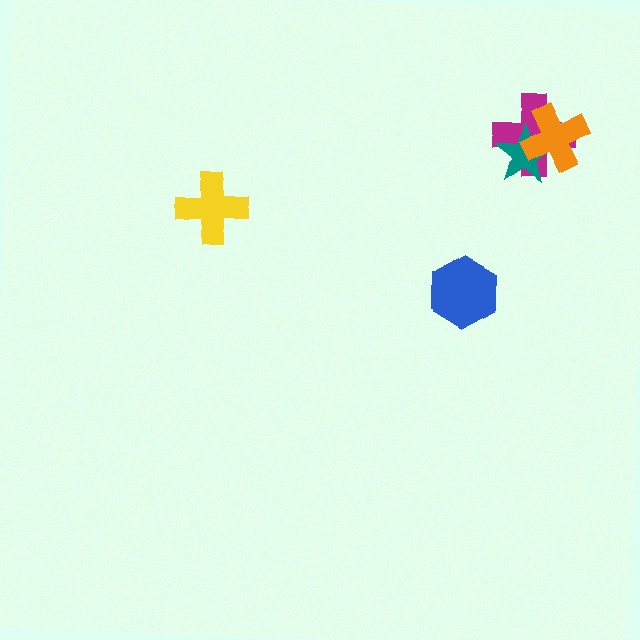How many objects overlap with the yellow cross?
0 objects overlap with the yellow cross.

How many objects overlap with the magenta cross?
2 objects overlap with the magenta cross.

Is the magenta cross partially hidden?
Yes, it is partially covered by another shape.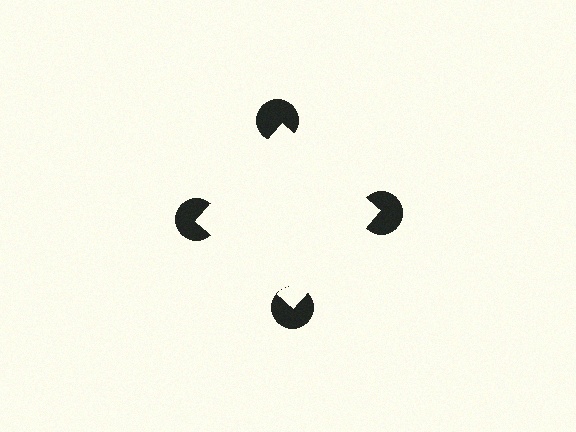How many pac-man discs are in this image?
There are 4 — one at each vertex of the illusory square.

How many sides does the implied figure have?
4 sides.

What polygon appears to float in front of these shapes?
An illusory square — its edges are inferred from the aligned wedge cuts in the pac-man discs, not physically drawn.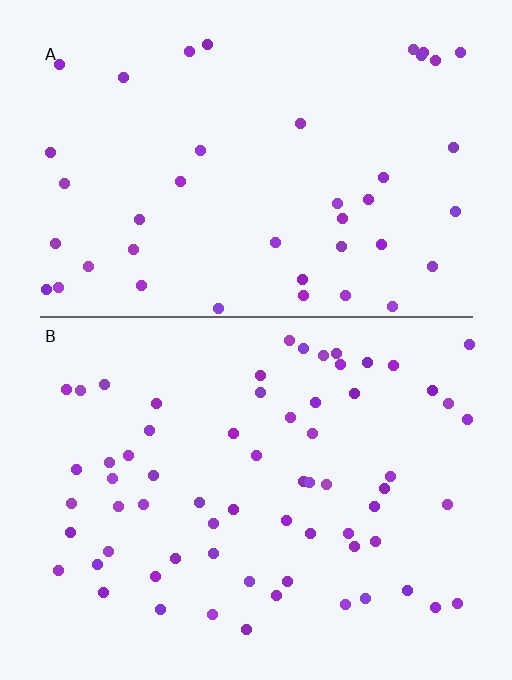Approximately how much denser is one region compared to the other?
Approximately 1.6× — region B over region A.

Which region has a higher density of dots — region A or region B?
B (the bottom).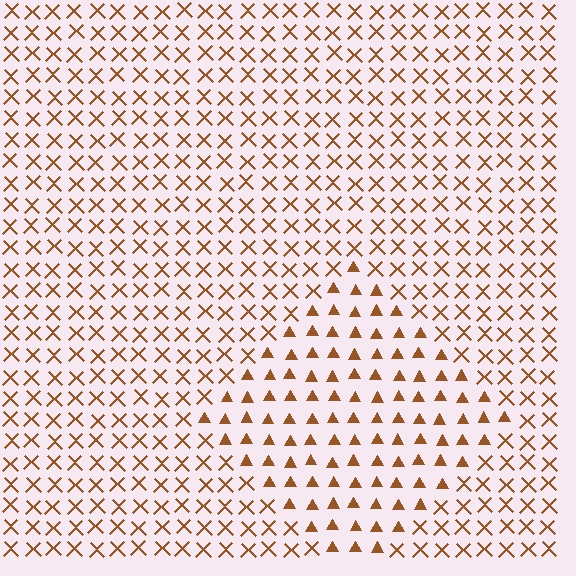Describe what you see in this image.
The image is filled with small brown elements arranged in a uniform grid. A diamond-shaped region contains triangles, while the surrounding area contains X marks. The boundary is defined purely by the change in element shape.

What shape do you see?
I see a diamond.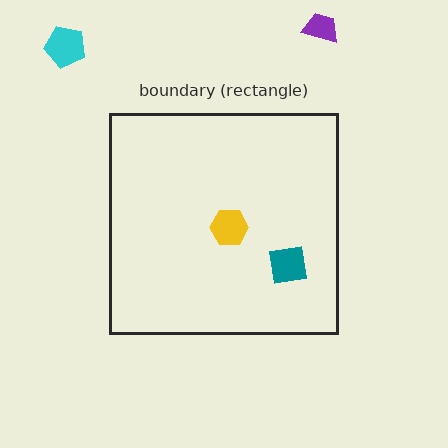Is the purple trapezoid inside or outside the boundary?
Outside.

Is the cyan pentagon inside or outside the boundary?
Outside.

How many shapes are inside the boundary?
2 inside, 2 outside.